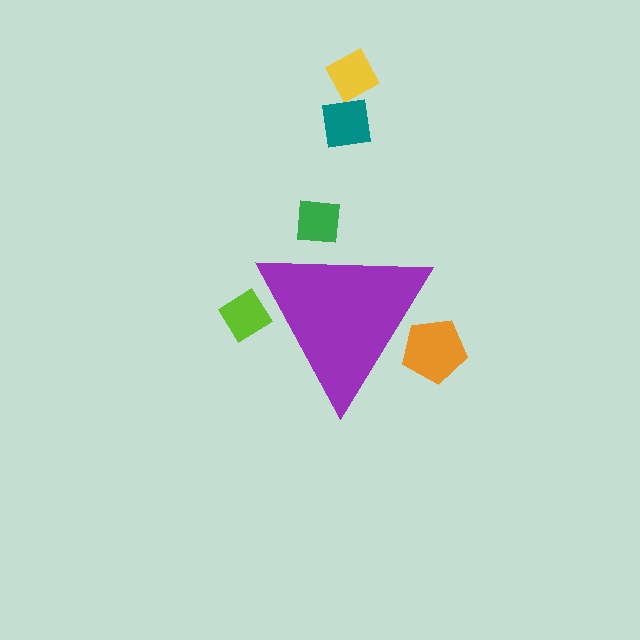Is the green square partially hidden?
Yes, the green square is partially hidden behind the purple triangle.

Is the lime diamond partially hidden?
Yes, the lime diamond is partially hidden behind the purple triangle.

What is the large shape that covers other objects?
A purple triangle.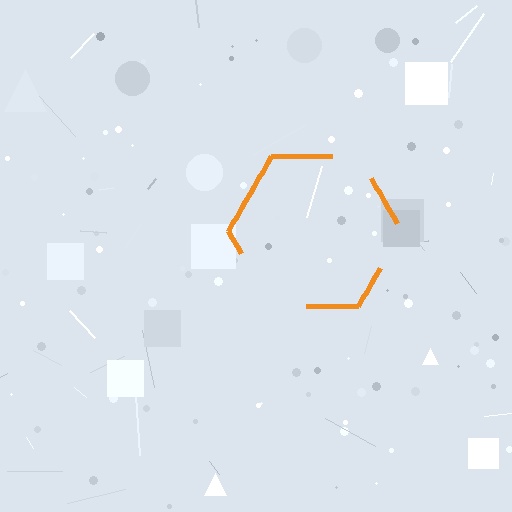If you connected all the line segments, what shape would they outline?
They would outline a hexagon.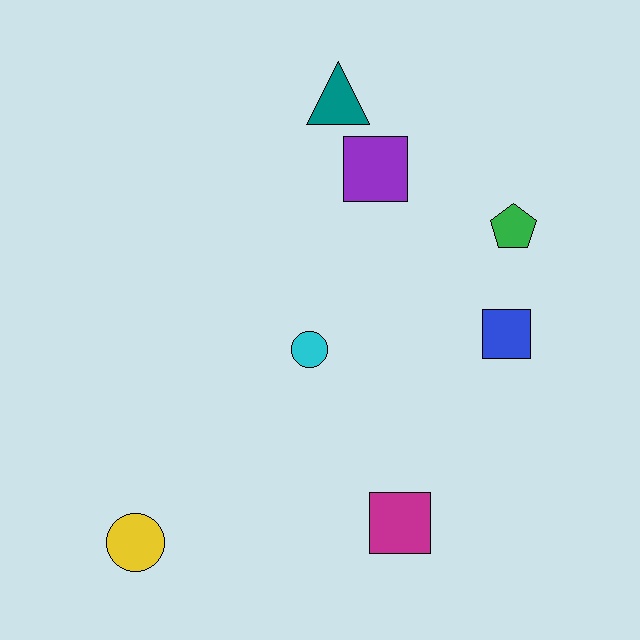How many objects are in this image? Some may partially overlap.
There are 7 objects.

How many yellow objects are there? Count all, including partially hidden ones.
There is 1 yellow object.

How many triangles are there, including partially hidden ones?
There is 1 triangle.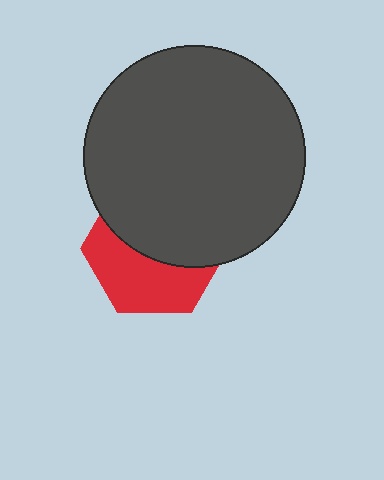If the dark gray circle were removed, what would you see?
You would see the complete red hexagon.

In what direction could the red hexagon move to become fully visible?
The red hexagon could move down. That would shift it out from behind the dark gray circle entirely.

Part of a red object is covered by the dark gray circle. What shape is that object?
It is a hexagon.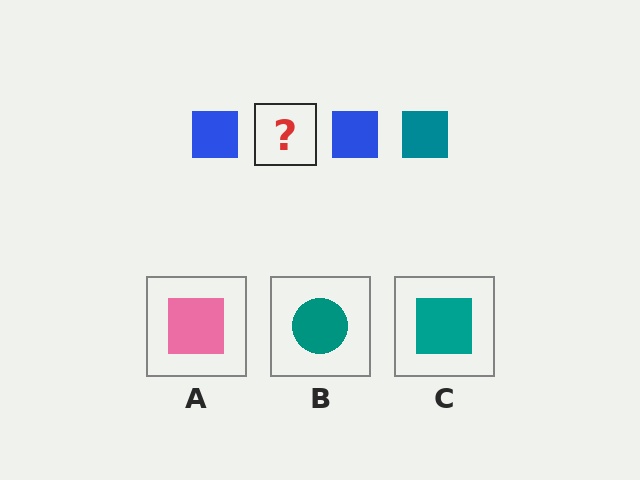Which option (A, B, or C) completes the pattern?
C.